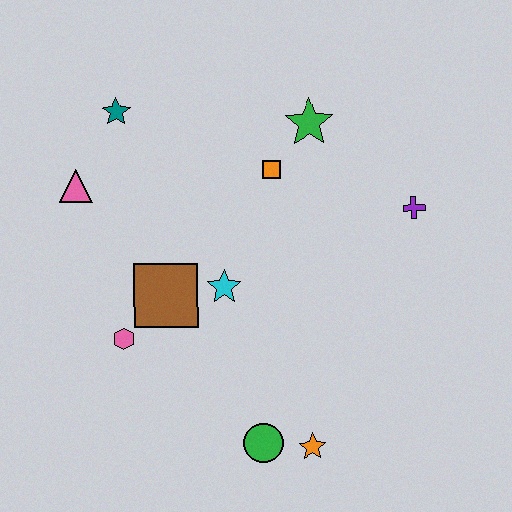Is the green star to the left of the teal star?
No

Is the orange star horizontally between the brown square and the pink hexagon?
No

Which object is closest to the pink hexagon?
The brown square is closest to the pink hexagon.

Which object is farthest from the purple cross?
The pink triangle is farthest from the purple cross.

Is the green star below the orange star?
No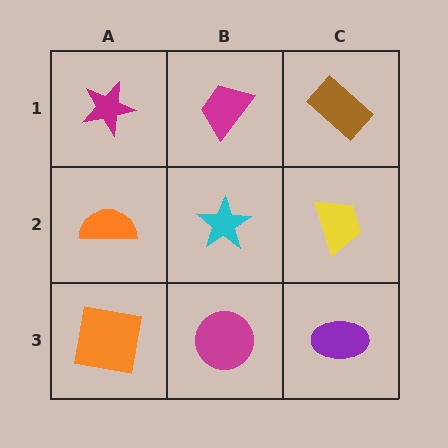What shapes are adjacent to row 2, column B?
A magenta trapezoid (row 1, column B), a magenta circle (row 3, column B), an orange semicircle (row 2, column A), a yellow trapezoid (row 2, column C).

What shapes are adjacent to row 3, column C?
A yellow trapezoid (row 2, column C), a magenta circle (row 3, column B).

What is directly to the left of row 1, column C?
A magenta trapezoid.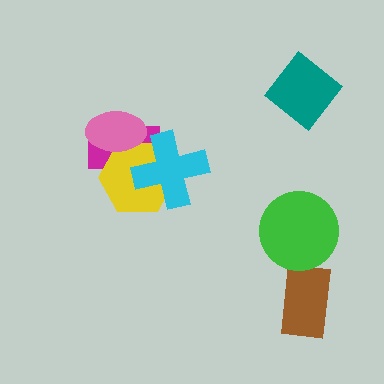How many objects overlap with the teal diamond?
0 objects overlap with the teal diamond.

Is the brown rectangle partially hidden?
No, no other shape covers it.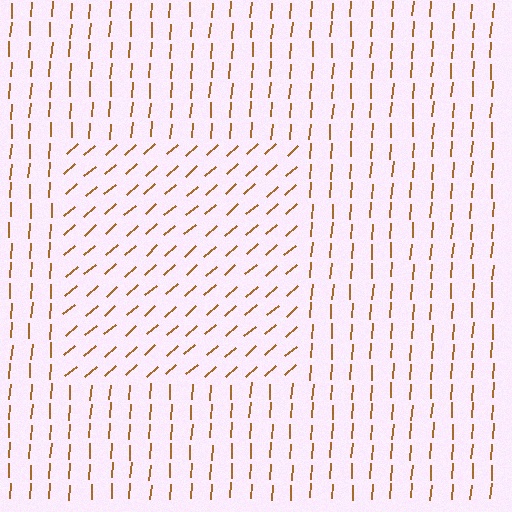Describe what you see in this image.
The image is filled with small brown line segments. A rectangle region in the image has lines oriented differently from the surrounding lines, creating a visible texture boundary.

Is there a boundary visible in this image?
Yes, there is a texture boundary formed by a change in line orientation.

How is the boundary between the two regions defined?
The boundary is defined purely by a change in line orientation (approximately 45 degrees difference). All lines are the same color and thickness.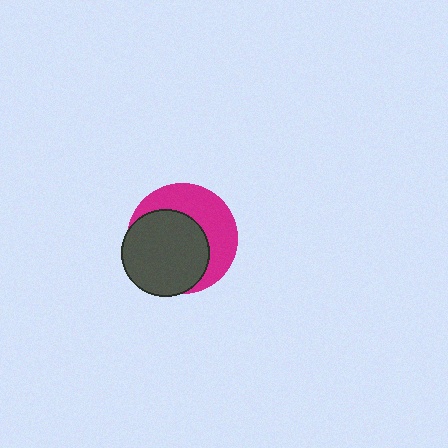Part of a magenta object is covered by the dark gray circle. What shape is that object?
It is a circle.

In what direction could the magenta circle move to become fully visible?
The magenta circle could move toward the upper-right. That would shift it out from behind the dark gray circle entirely.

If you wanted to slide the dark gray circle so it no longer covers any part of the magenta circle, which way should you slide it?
Slide it toward the lower-left — that is the most direct way to separate the two shapes.